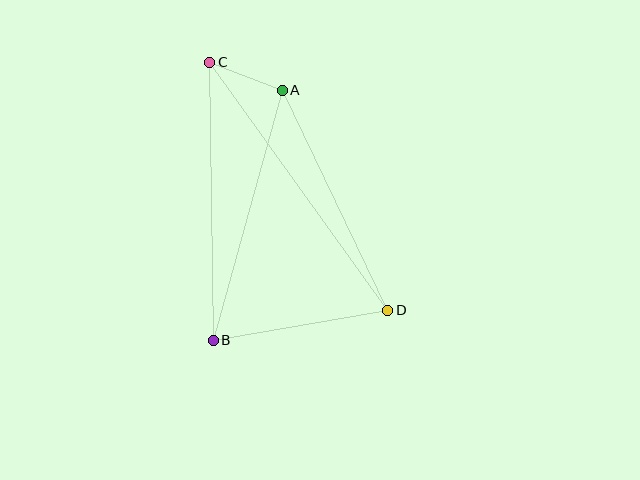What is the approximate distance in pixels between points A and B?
The distance between A and B is approximately 259 pixels.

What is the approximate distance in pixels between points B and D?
The distance between B and D is approximately 177 pixels.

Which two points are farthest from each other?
Points C and D are farthest from each other.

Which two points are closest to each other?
Points A and C are closest to each other.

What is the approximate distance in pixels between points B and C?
The distance between B and C is approximately 278 pixels.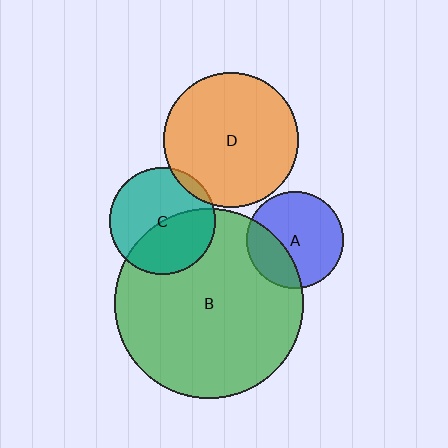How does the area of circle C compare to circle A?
Approximately 1.2 times.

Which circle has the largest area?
Circle B (green).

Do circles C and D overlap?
Yes.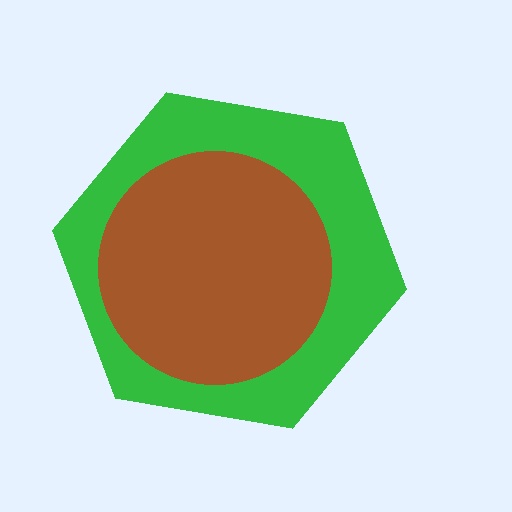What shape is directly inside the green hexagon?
The brown circle.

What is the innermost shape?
The brown circle.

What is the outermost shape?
The green hexagon.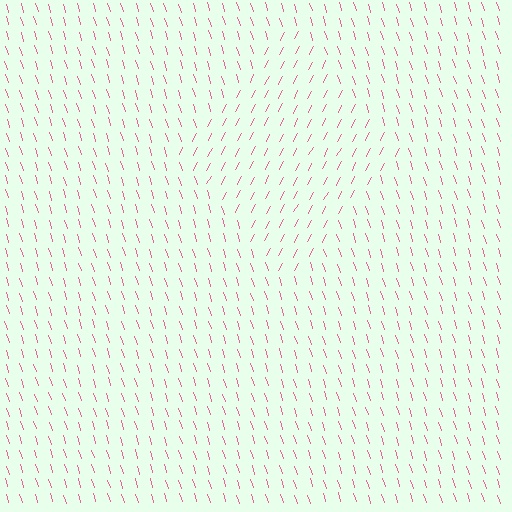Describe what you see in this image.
The image is filled with small pink line segments. A diamond region in the image has lines oriented differently from the surrounding lines, creating a visible texture boundary.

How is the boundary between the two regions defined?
The boundary is defined purely by a change in line orientation (approximately 45 degrees difference). All lines are the same color and thickness.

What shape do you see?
I see a diamond.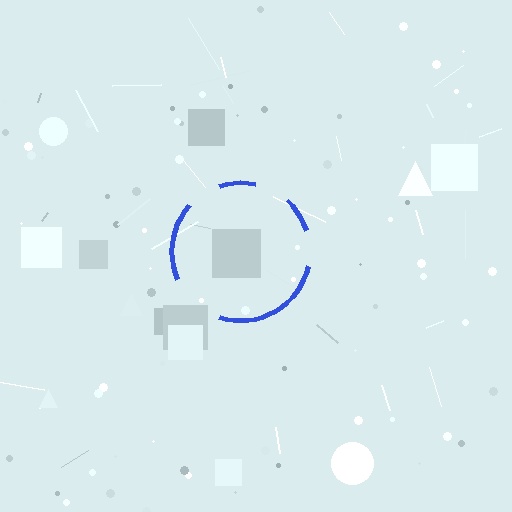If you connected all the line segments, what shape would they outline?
They would outline a circle.